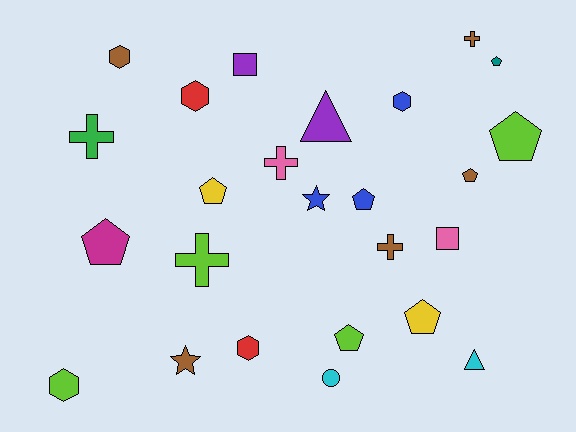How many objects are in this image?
There are 25 objects.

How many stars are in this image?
There are 2 stars.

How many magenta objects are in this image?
There is 1 magenta object.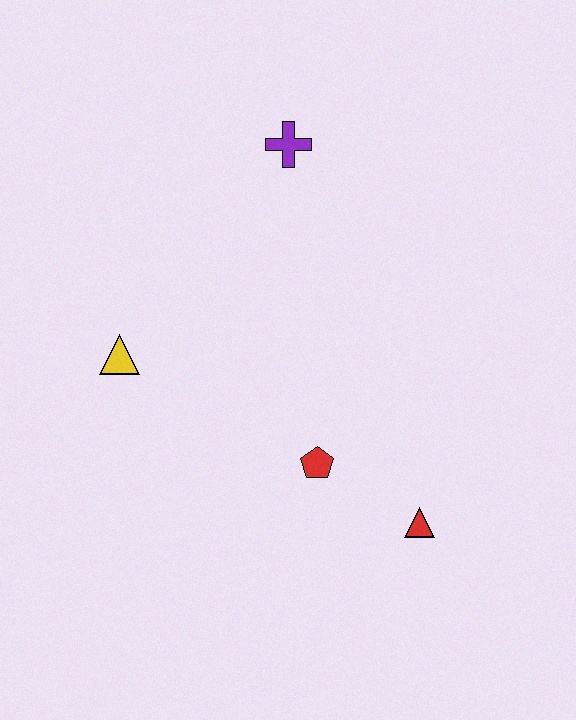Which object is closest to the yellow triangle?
The red pentagon is closest to the yellow triangle.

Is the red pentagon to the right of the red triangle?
No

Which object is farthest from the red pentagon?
The purple cross is farthest from the red pentagon.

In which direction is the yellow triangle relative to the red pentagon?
The yellow triangle is to the left of the red pentagon.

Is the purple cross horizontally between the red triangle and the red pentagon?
No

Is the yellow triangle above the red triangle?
Yes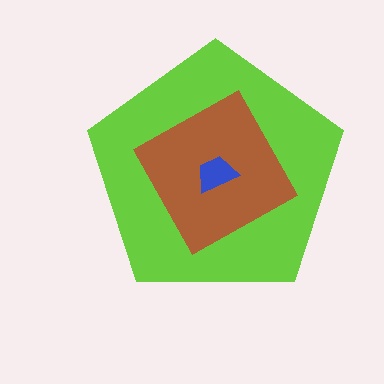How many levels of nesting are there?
3.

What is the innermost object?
The blue trapezoid.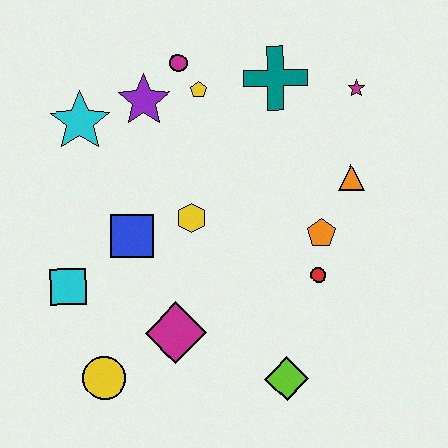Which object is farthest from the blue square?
The magenta star is farthest from the blue square.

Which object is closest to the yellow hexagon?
The blue square is closest to the yellow hexagon.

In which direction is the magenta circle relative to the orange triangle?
The magenta circle is to the left of the orange triangle.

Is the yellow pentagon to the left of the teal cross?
Yes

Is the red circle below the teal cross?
Yes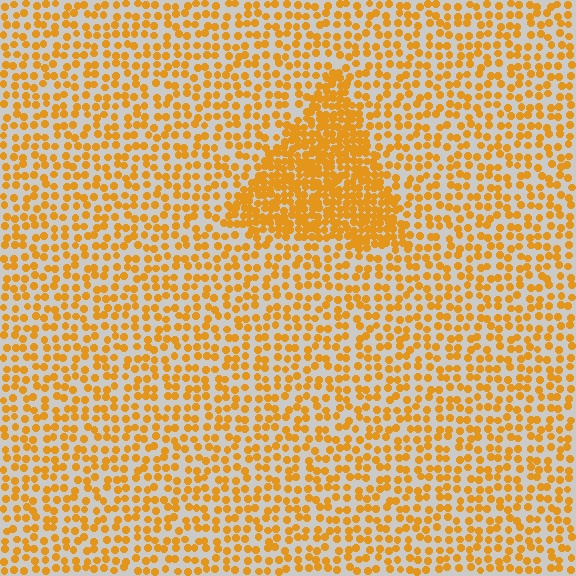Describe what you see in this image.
The image contains small orange elements arranged at two different densities. A triangle-shaped region is visible where the elements are more densely packed than the surrounding area.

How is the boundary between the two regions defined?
The boundary is defined by a change in element density (approximately 2.2x ratio). All elements are the same color, size, and shape.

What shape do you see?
I see a triangle.